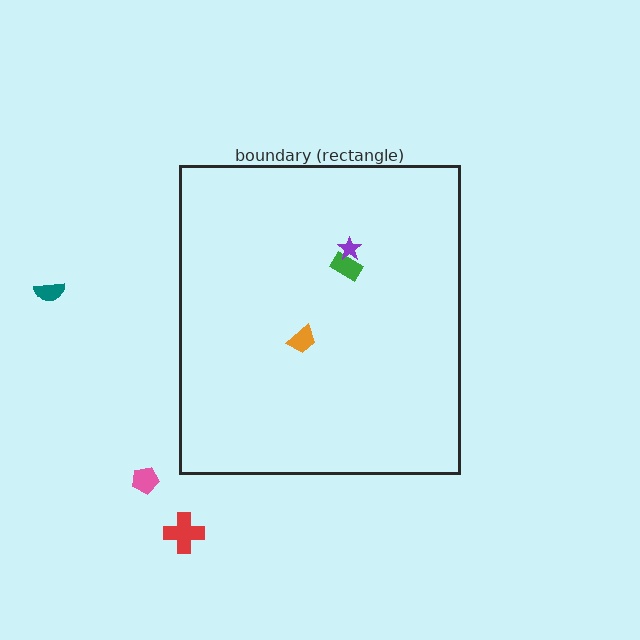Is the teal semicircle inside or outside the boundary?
Outside.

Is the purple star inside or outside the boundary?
Inside.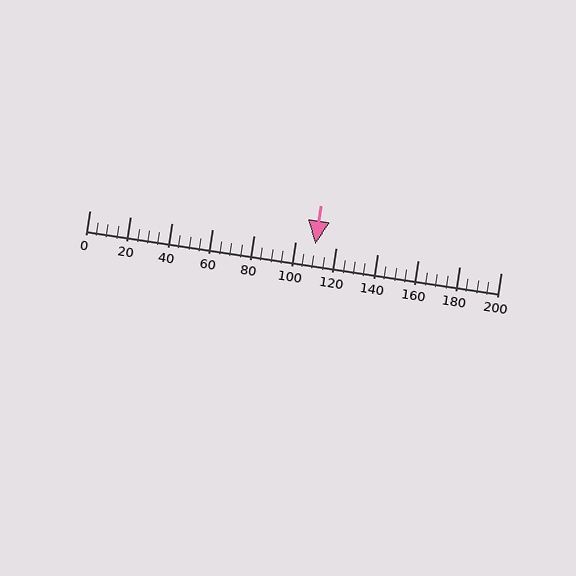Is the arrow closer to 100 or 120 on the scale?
The arrow is closer to 120.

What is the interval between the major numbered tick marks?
The major tick marks are spaced 20 units apart.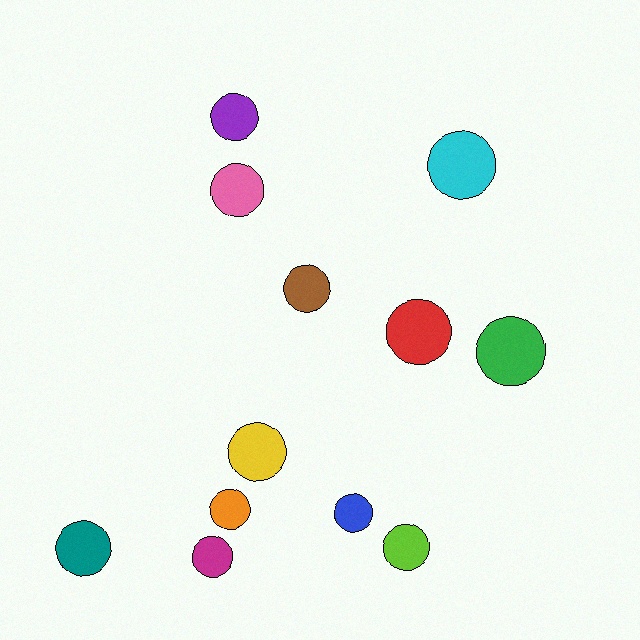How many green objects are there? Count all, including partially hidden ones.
There is 1 green object.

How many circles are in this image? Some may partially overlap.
There are 12 circles.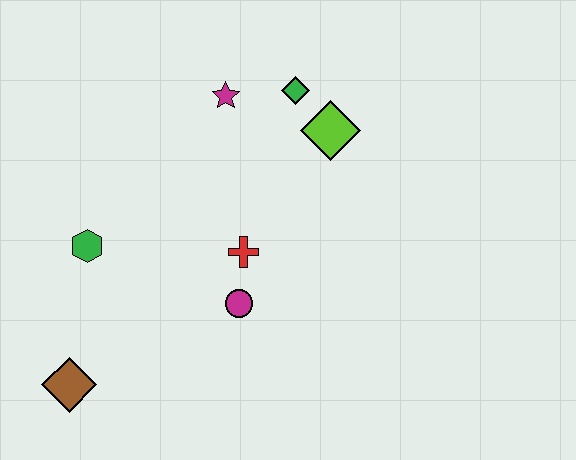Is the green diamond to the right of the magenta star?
Yes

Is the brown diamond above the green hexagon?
No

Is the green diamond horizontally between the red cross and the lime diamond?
Yes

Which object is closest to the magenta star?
The green diamond is closest to the magenta star.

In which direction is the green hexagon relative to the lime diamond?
The green hexagon is to the left of the lime diamond.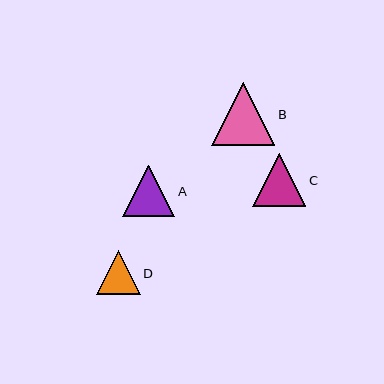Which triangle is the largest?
Triangle B is the largest with a size of approximately 63 pixels.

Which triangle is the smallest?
Triangle D is the smallest with a size of approximately 44 pixels.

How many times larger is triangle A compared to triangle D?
Triangle A is approximately 1.2 times the size of triangle D.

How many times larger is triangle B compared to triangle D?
Triangle B is approximately 1.4 times the size of triangle D.